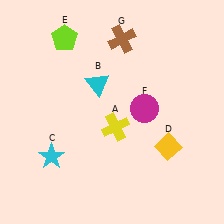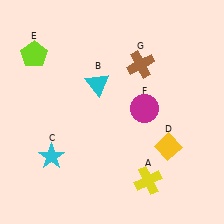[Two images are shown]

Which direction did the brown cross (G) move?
The brown cross (G) moved down.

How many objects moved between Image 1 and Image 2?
3 objects moved between the two images.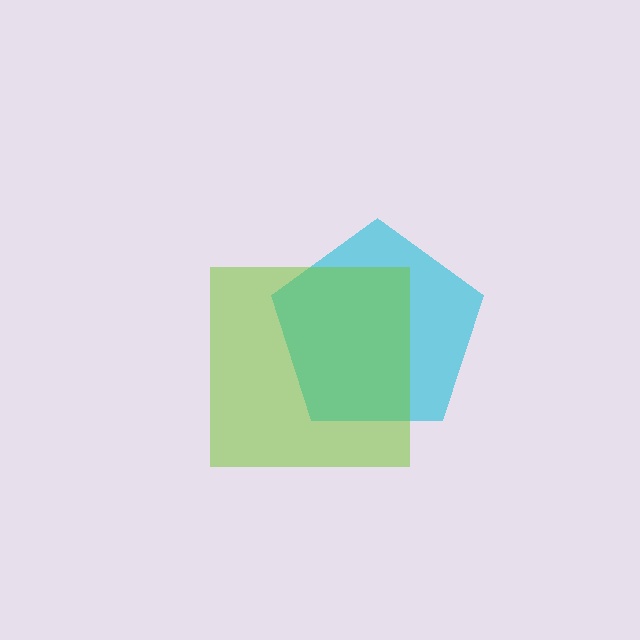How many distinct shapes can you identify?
There are 2 distinct shapes: a cyan pentagon, a lime square.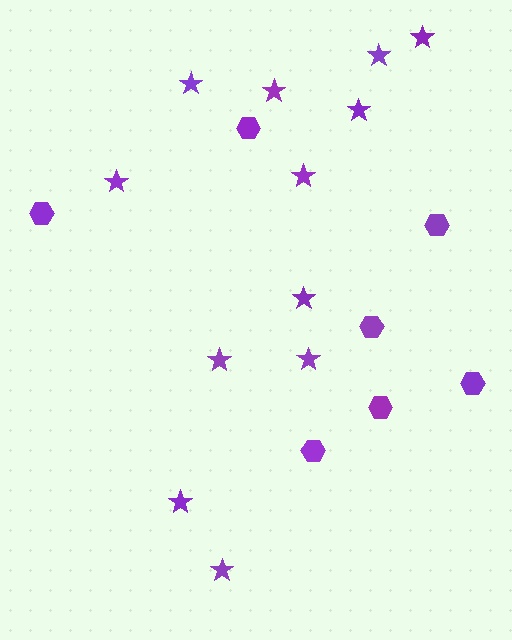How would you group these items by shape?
There are 2 groups: one group of hexagons (7) and one group of stars (12).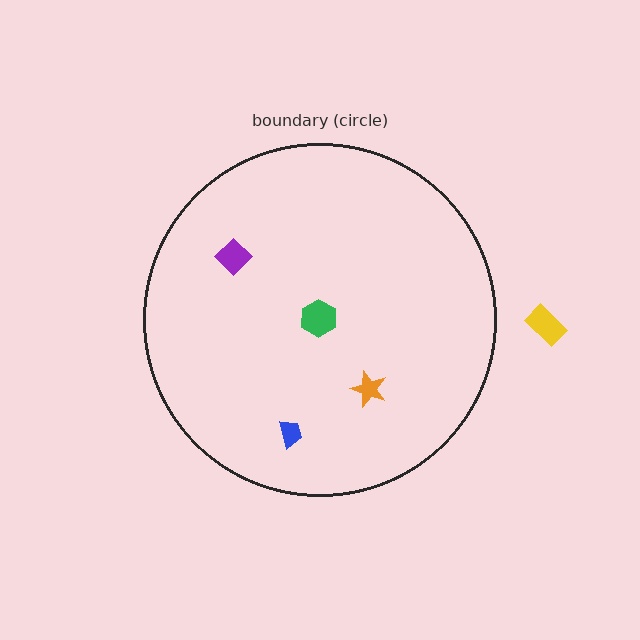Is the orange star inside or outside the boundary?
Inside.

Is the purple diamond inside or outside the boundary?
Inside.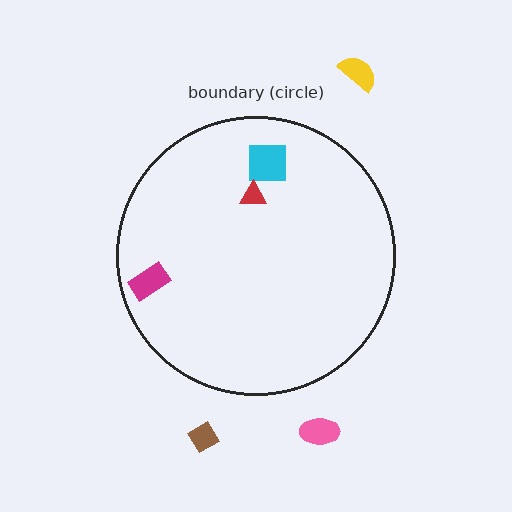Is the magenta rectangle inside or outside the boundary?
Inside.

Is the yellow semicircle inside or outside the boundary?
Outside.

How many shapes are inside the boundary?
3 inside, 3 outside.